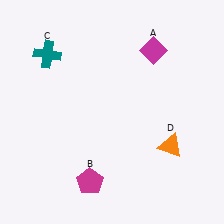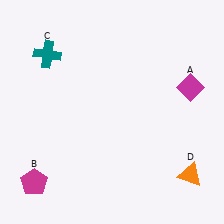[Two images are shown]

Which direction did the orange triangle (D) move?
The orange triangle (D) moved down.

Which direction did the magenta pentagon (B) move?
The magenta pentagon (B) moved left.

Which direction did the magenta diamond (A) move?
The magenta diamond (A) moved down.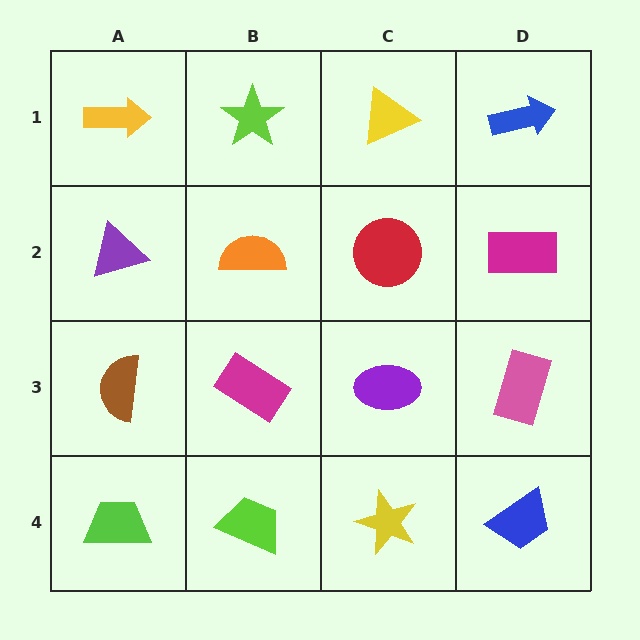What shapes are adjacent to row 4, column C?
A purple ellipse (row 3, column C), a lime trapezoid (row 4, column B), a blue trapezoid (row 4, column D).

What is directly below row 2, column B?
A magenta rectangle.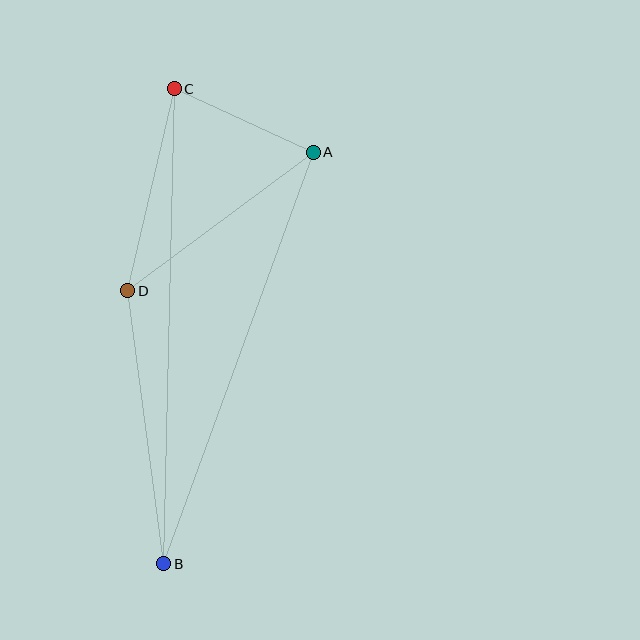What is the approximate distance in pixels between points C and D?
The distance between C and D is approximately 208 pixels.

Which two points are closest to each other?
Points A and C are closest to each other.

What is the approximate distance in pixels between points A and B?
The distance between A and B is approximately 438 pixels.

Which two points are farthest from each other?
Points B and C are farthest from each other.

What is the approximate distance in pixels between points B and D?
The distance between B and D is approximately 275 pixels.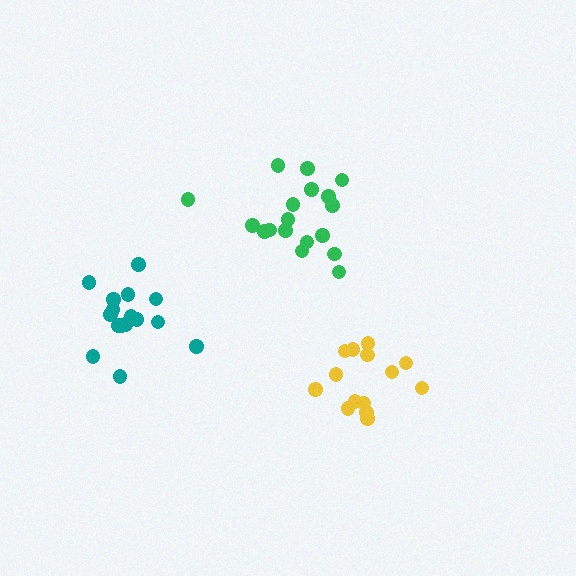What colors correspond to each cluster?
The clusters are colored: teal, yellow, green.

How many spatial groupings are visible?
There are 3 spatial groupings.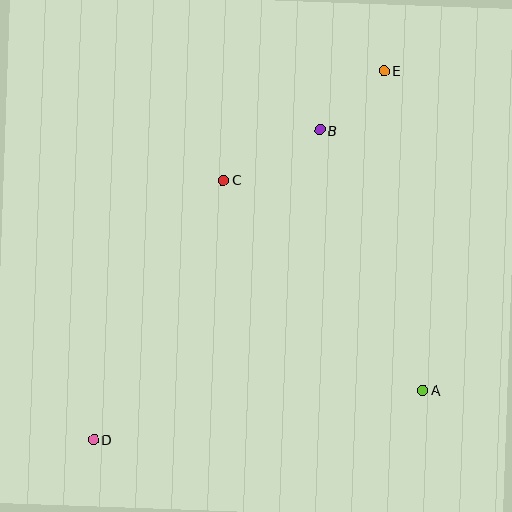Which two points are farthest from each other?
Points D and E are farthest from each other.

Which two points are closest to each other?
Points B and E are closest to each other.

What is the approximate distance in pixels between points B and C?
The distance between B and C is approximately 109 pixels.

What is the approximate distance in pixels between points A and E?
The distance between A and E is approximately 322 pixels.